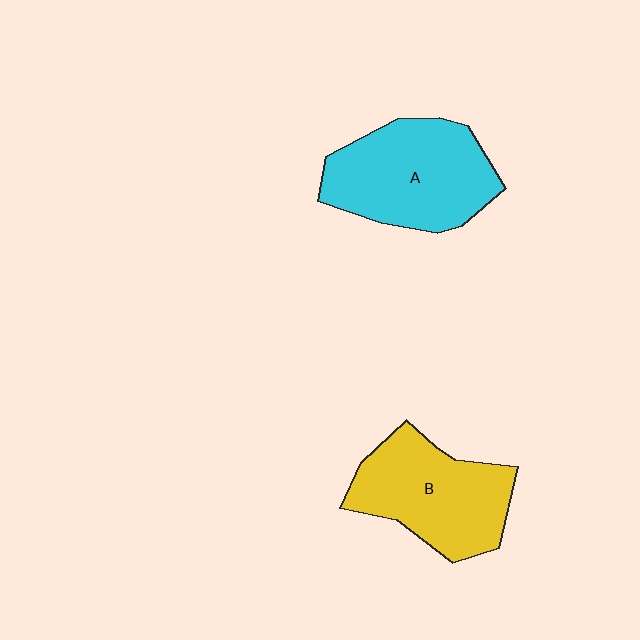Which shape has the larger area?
Shape A (cyan).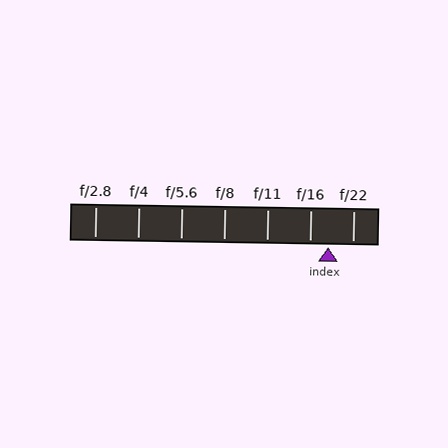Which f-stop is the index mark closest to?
The index mark is closest to f/16.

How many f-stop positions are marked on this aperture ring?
There are 7 f-stop positions marked.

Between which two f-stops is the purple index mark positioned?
The index mark is between f/16 and f/22.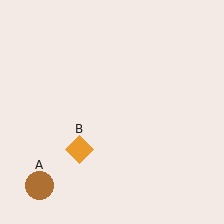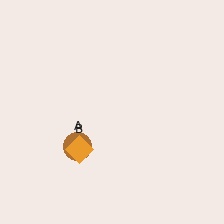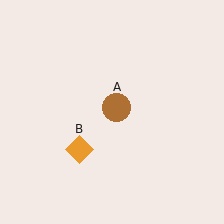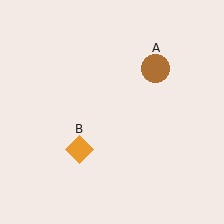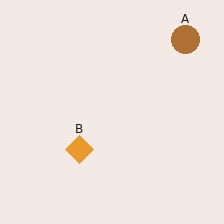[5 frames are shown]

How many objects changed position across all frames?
1 object changed position: brown circle (object A).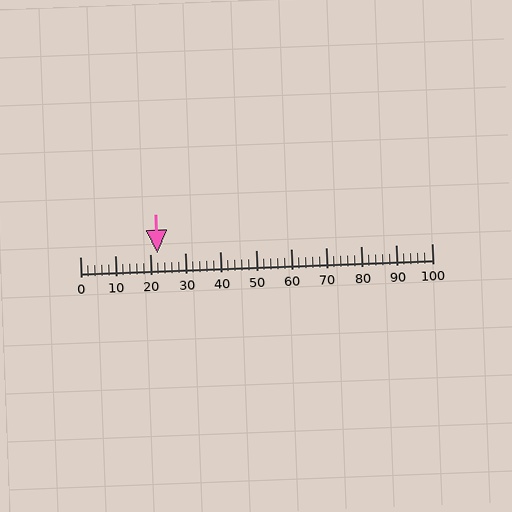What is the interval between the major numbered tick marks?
The major tick marks are spaced 10 units apart.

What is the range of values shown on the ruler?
The ruler shows values from 0 to 100.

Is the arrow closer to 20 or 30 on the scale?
The arrow is closer to 20.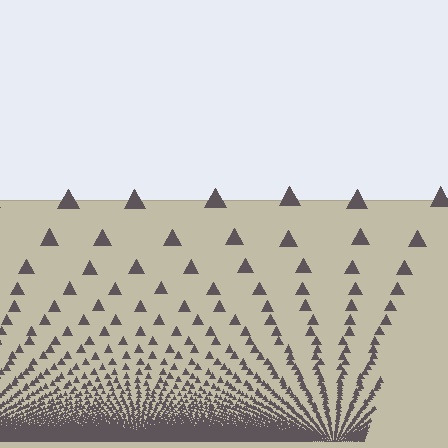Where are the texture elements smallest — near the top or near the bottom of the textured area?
Near the bottom.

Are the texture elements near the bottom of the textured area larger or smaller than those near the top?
Smaller. The gradient is inverted — elements near the bottom are smaller and denser.